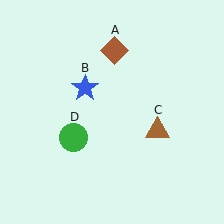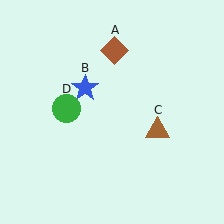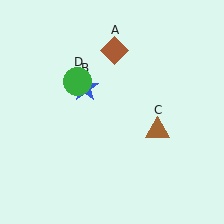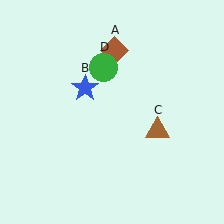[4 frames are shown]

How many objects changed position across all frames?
1 object changed position: green circle (object D).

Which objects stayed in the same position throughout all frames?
Brown diamond (object A) and blue star (object B) and brown triangle (object C) remained stationary.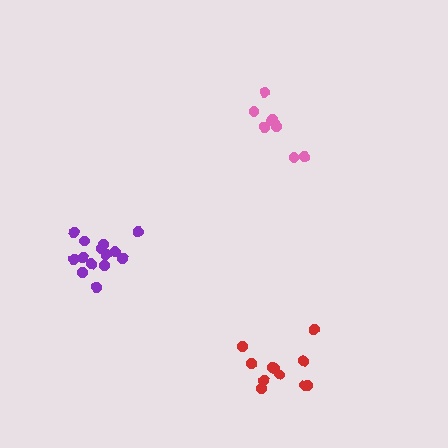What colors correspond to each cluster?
The clusters are colored: red, pink, purple.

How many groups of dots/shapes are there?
There are 3 groups.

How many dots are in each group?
Group 1: 11 dots, Group 2: 8 dots, Group 3: 14 dots (33 total).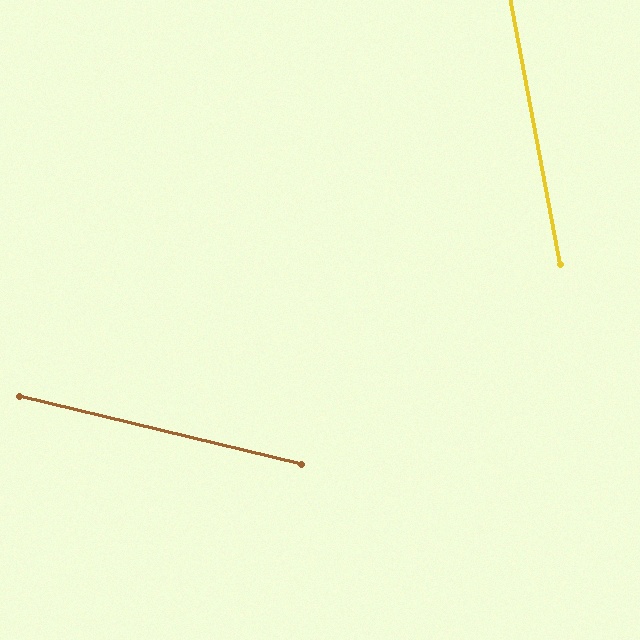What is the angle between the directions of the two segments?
Approximately 66 degrees.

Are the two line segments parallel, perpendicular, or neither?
Neither parallel nor perpendicular — they differ by about 66°.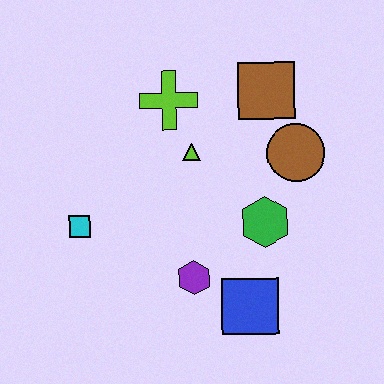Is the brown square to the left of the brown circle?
Yes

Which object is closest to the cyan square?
The purple hexagon is closest to the cyan square.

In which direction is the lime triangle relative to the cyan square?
The lime triangle is to the right of the cyan square.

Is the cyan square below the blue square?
No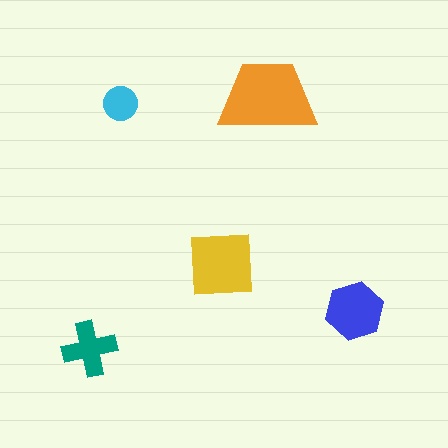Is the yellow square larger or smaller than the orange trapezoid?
Smaller.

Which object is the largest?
The orange trapezoid.